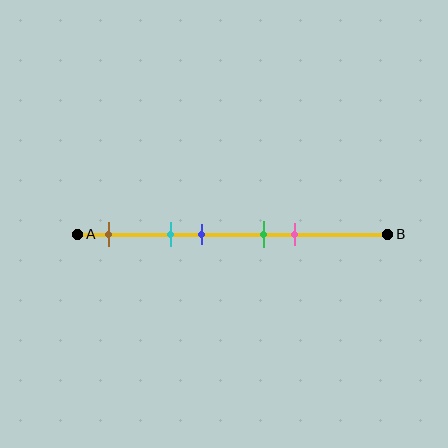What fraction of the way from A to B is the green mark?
The green mark is approximately 60% (0.6) of the way from A to B.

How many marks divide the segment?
There are 5 marks dividing the segment.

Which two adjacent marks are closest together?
The green and pink marks are the closest adjacent pair.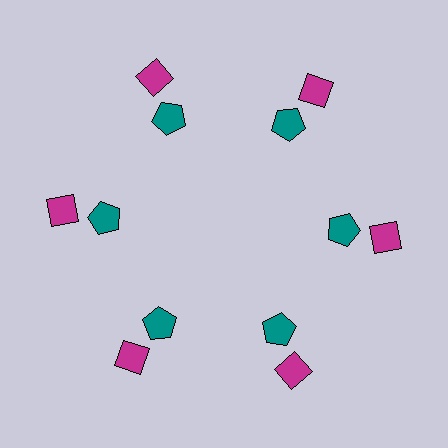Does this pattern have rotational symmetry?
Yes, this pattern has 6-fold rotational symmetry. It looks the same after rotating 60 degrees around the center.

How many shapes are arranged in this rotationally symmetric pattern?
There are 12 shapes, arranged in 6 groups of 2.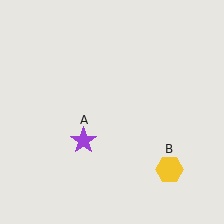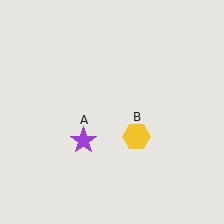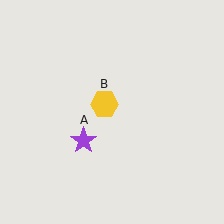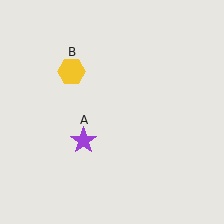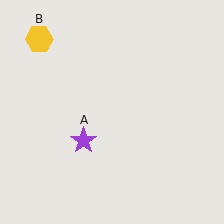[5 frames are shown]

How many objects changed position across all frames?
1 object changed position: yellow hexagon (object B).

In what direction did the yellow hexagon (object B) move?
The yellow hexagon (object B) moved up and to the left.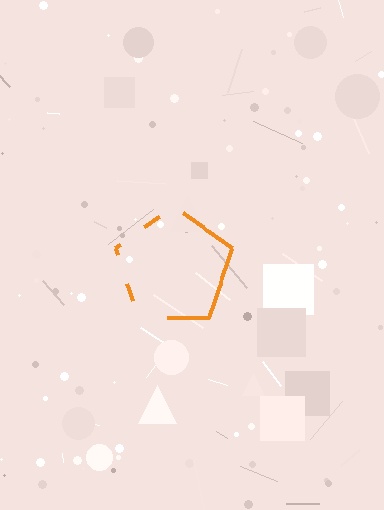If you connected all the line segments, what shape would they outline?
They would outline a pentagon.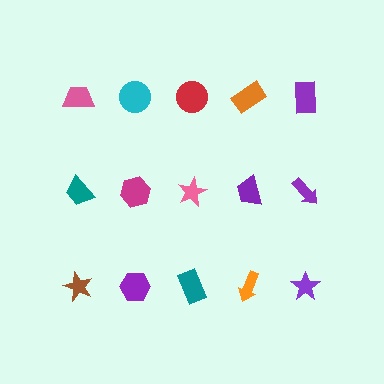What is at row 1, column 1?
A pink trapezoid.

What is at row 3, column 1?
A brown star.